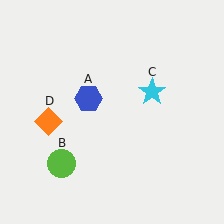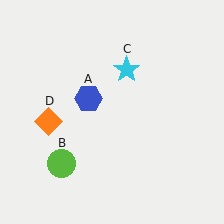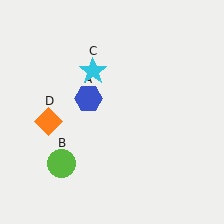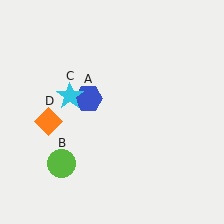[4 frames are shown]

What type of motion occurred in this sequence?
The cyan star (object C) rotated counterclockwise around the center of the scene.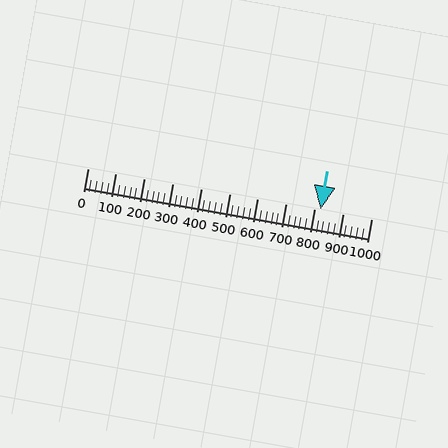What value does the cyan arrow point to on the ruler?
The cyan arrow points to approximately 820.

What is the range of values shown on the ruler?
The ruler shows values from 0 to 1000.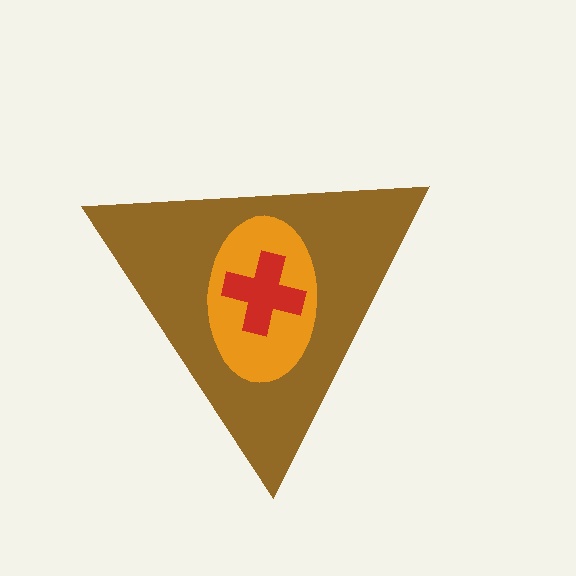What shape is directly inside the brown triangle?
The orange ellipse.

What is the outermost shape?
The brown triangle.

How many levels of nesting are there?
3.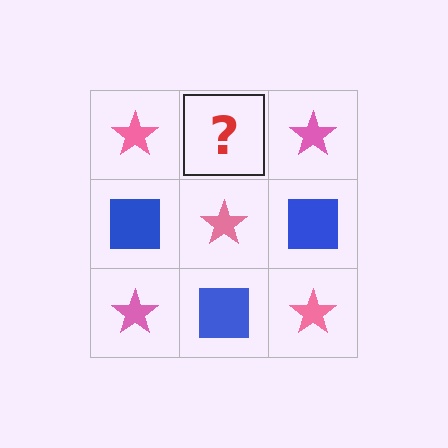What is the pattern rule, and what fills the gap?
The rule is that it alternates pink star and blue square in a checkerboard pattern. The gap should be filled with a blue square.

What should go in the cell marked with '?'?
The missing cell should contain a blue square.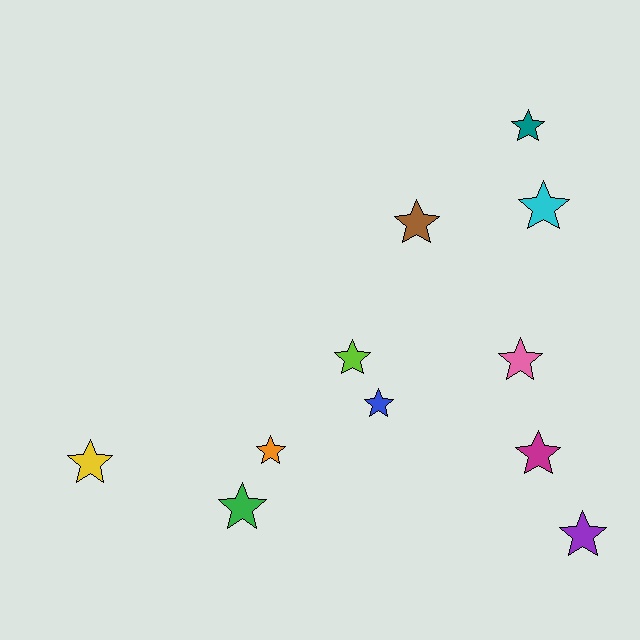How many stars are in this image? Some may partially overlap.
There are 11 stars.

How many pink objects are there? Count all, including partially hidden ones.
There is 1 pink object.